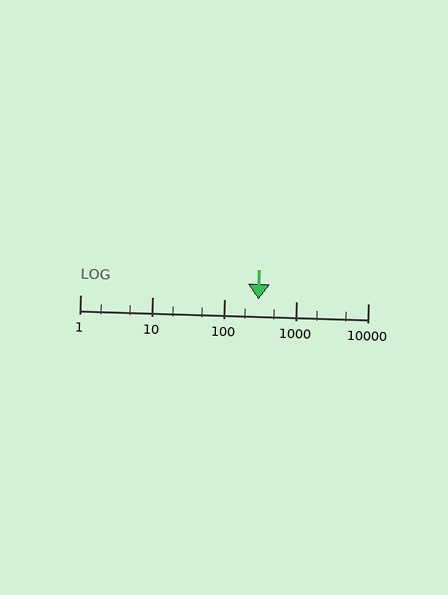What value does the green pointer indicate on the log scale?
The pointer indicates approximately 300.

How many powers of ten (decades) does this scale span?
The scale spans 4 decades, from 1 to 10000.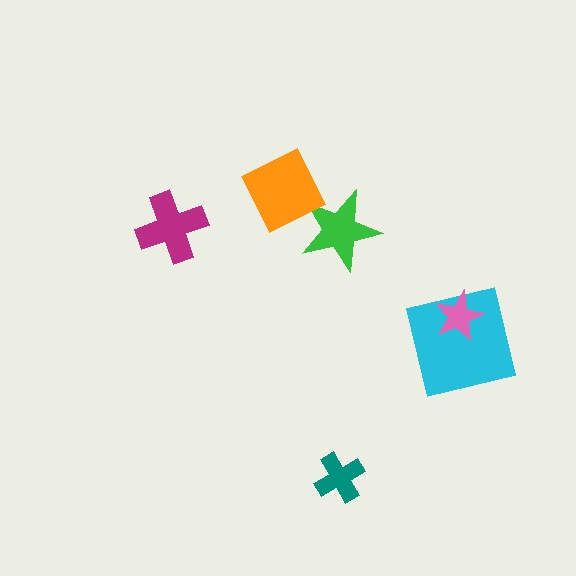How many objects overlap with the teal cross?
0 objects overlap with the teal cross.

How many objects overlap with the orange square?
0 objects overlap with the orange square.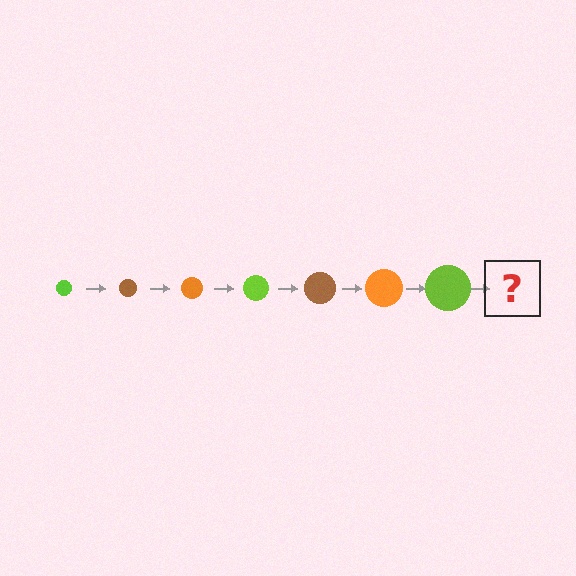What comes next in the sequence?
The next element should be a brown circle, larger than the previous one.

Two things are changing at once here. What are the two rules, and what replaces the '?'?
The two rules are that the circle grows larger each step and the color cycles through lime, brown, and orange. The '?' should be a brown circle, larger than the previous one.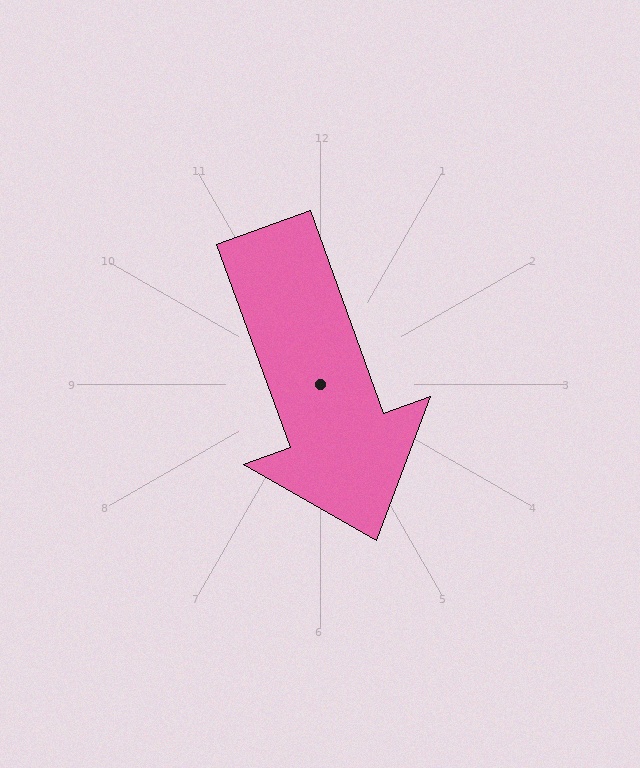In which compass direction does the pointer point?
South.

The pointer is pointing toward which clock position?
Roughly 5 o'clock.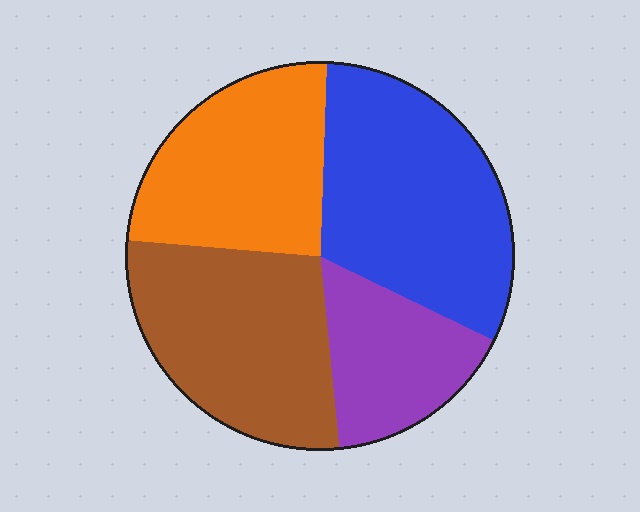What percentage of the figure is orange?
Orange takes up less than a quarter of the figure.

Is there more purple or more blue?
Blue.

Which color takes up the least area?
Purple, at roughly 15%.